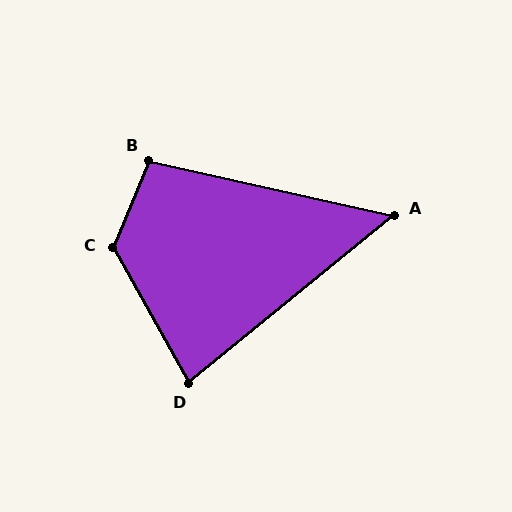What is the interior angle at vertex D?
Approximately 80 degrees (acute).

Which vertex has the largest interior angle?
C, at approximately 128 degrees.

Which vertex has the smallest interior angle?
A, at approximately 52 degrees.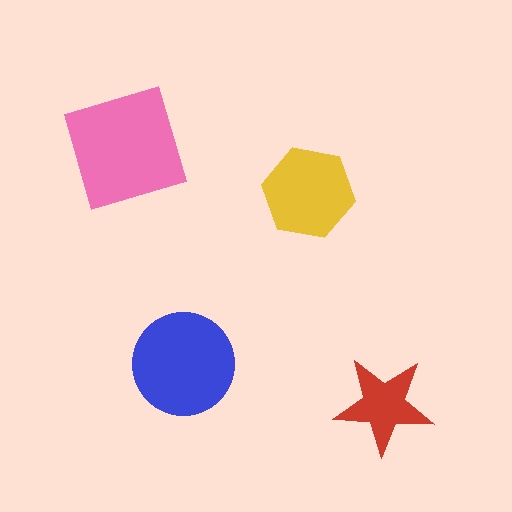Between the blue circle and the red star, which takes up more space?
The blue circle.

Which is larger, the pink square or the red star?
The pink square.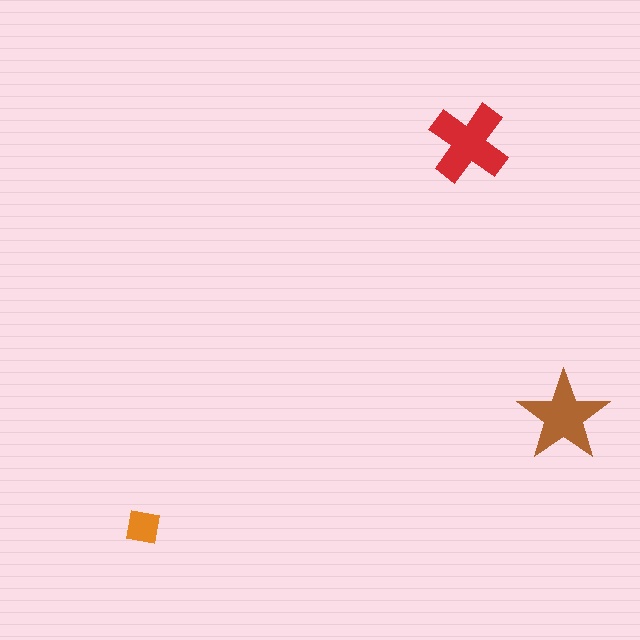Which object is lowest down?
The orange square is bottommost.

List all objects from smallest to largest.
The orange square, the brown star, the red cross.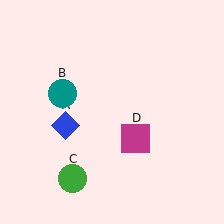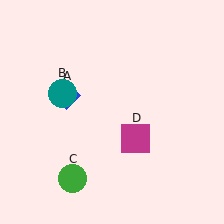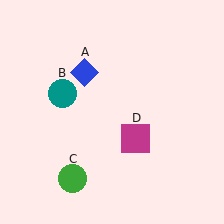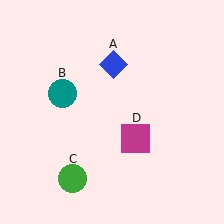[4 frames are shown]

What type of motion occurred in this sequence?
The blue diamond (object A) rotated clockwise around the center of the scene.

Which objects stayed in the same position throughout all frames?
Teal circle (object B) and green circle (object C) and magenta square (object D) remained stationary.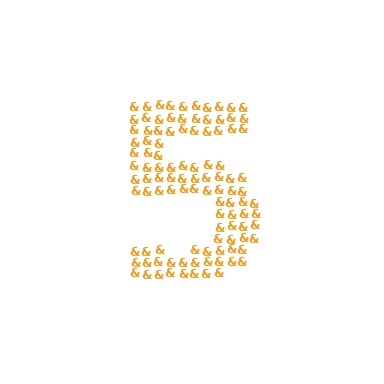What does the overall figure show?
The overall figure shows the digit 5.